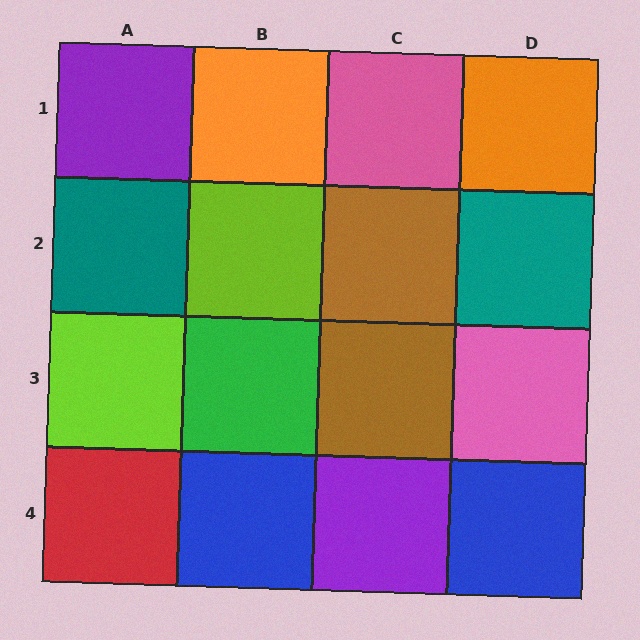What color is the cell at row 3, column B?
Green.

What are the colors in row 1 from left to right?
Purple, orange, pink, orange.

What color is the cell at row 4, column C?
Purple.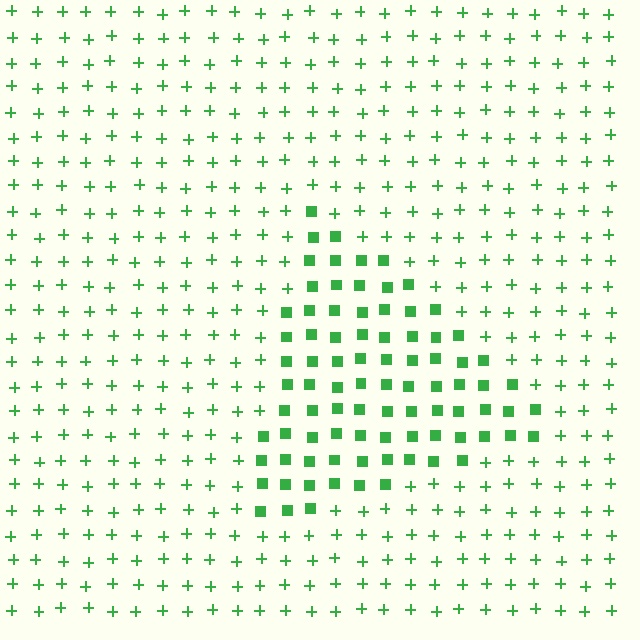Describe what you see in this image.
The image is filled with small green elements arranged in a uniform grid. A triangle-shaped region contains squares, while the surrounding area contains plus signs. The boundary is defined purely by the change in element shape.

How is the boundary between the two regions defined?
The boundary is defined by a change in element shape: squares inside vs. plus signs outside. All elements share the same color and spacing.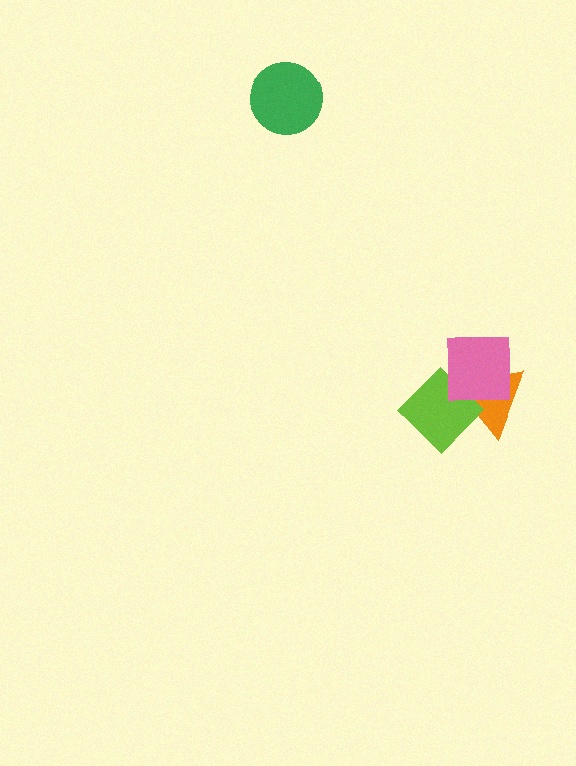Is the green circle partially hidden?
No, no other shape covers it.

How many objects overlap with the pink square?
2 objects overlap with the pink square.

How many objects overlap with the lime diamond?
2 objects overlap with the lime diamond.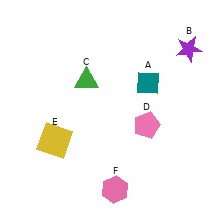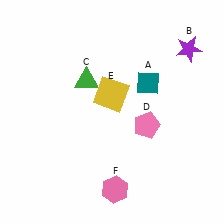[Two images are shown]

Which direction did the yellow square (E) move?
The yellow square (E) moved right.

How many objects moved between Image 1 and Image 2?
1 object moved between the two images.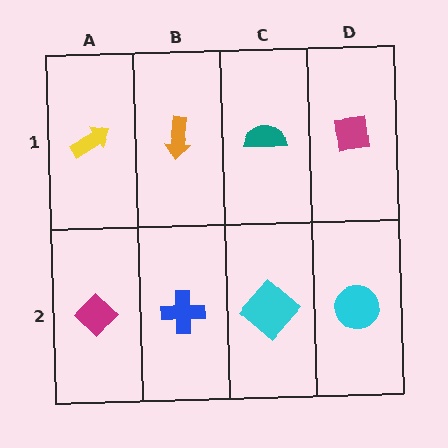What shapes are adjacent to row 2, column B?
An orange arrow (row 1, column B), a magenta diamond (row 2, column A), a cyan diamond (row 2, column C).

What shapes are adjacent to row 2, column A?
A yellow arrow (row 1, column A), a blue cross (row 2, column B).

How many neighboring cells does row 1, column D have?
2.